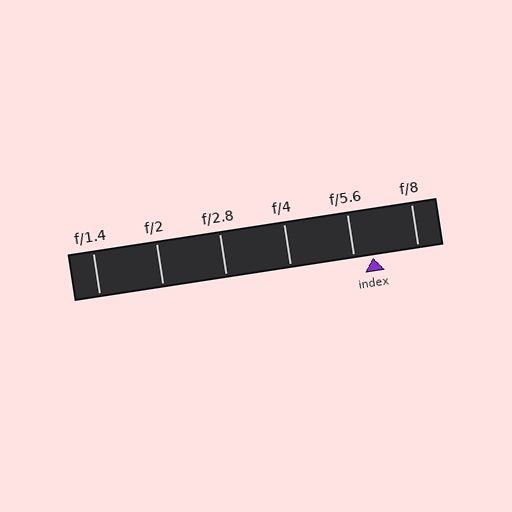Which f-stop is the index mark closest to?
The index mark is closest to f/5.6.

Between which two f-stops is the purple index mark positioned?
The index mark is between f/5.6 and f/8.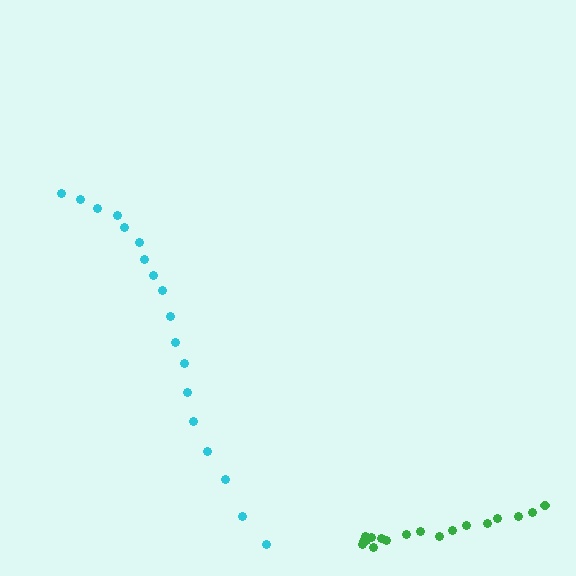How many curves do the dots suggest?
There are 2 distinct paths.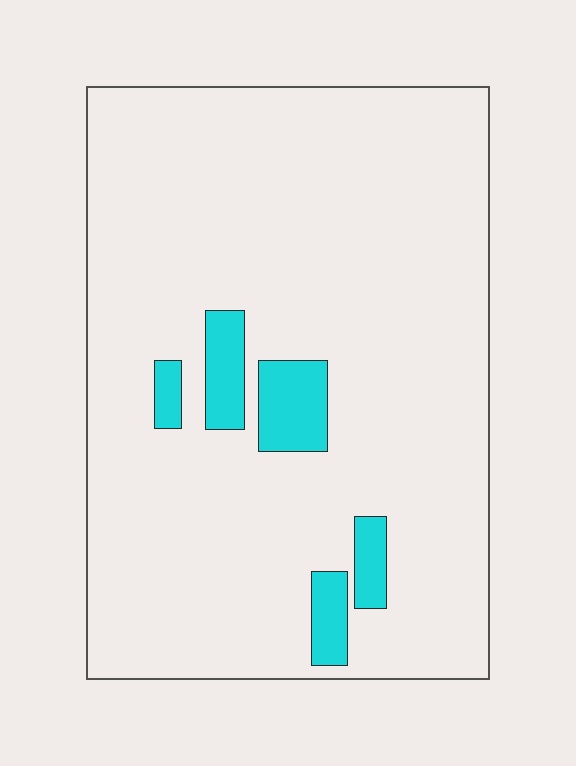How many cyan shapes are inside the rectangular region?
5.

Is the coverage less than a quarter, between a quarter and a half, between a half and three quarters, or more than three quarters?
Less than a quarter.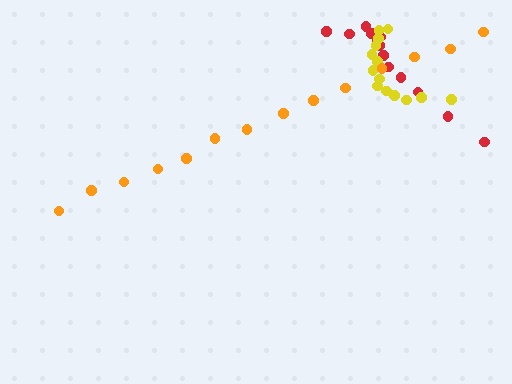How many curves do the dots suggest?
There are 3 distinct paths.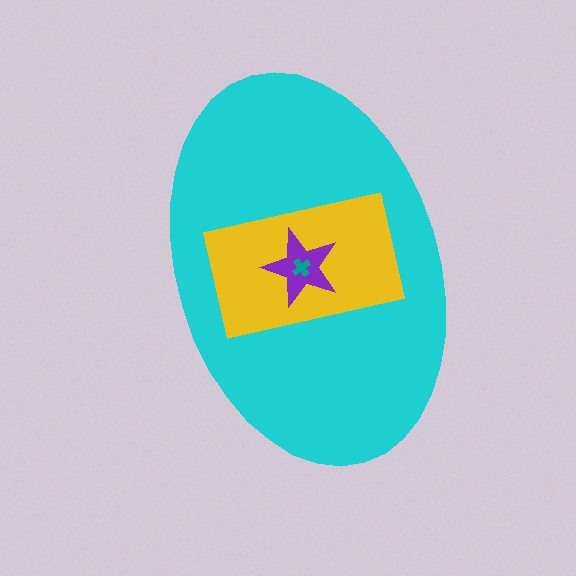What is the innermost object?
The teal cross.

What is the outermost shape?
The cyan ellipse.